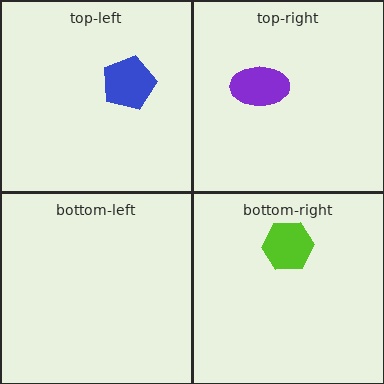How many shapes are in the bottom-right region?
1.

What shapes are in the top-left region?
The blue pentagon.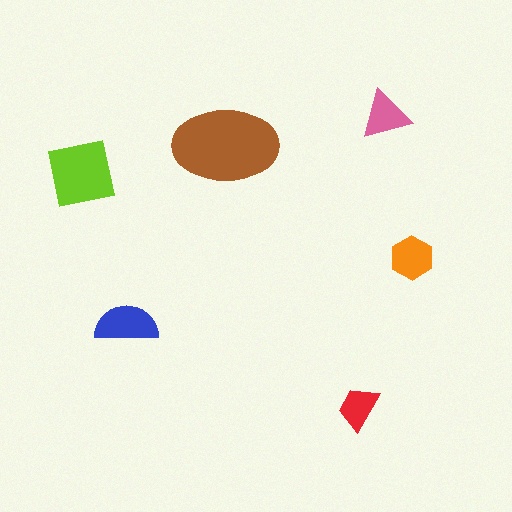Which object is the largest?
The brown ellipse.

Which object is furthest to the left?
The lime square is leftmost.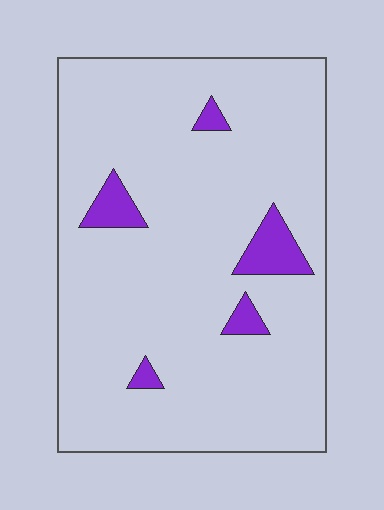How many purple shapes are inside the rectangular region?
5.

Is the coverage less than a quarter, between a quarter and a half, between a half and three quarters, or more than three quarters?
Less than a quarter.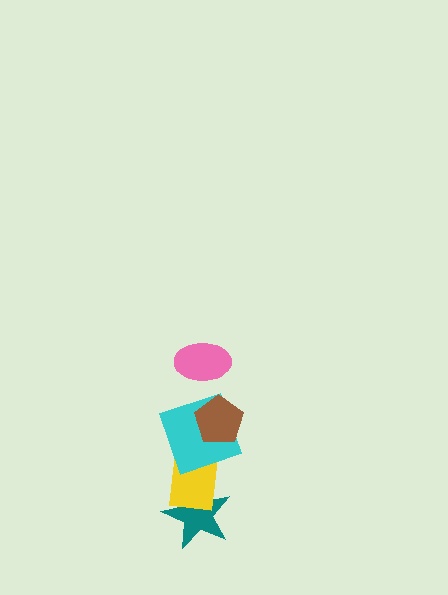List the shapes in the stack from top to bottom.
From top to bottom: the pink ellipse, the brown pentagon, the cyan square, the yellow rectangle, the teal star.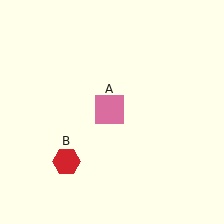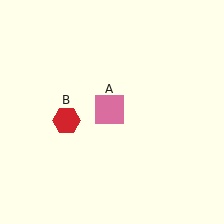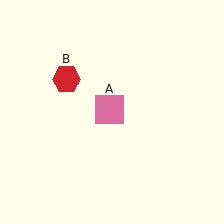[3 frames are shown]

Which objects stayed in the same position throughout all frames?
Pink square (object A) remained stationary.